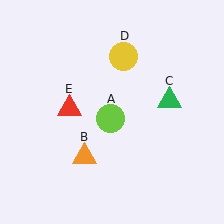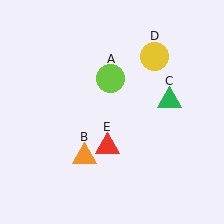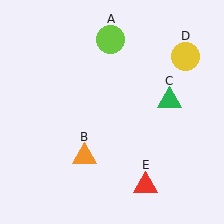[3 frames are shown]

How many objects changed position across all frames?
3 objects changed position: lime circle (object A), yellow circle (object D), red triangle (object E).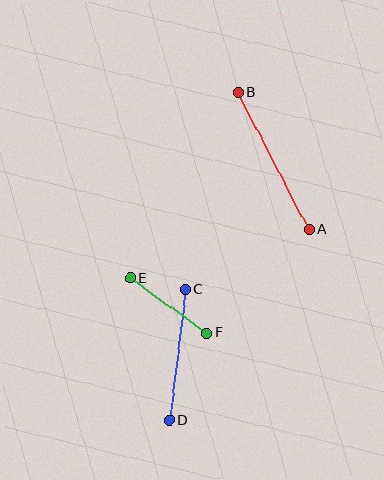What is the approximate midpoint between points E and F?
The midpoint is at approximately (168, 306) pixels.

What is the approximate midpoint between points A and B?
The midpoint is at approximately (273, 161) pixels.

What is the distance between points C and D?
The distance is approximately 132 pixels.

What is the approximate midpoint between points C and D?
The midpoint is at approximately (178, 355) pixels.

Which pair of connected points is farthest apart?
Points A and B are farthest apart.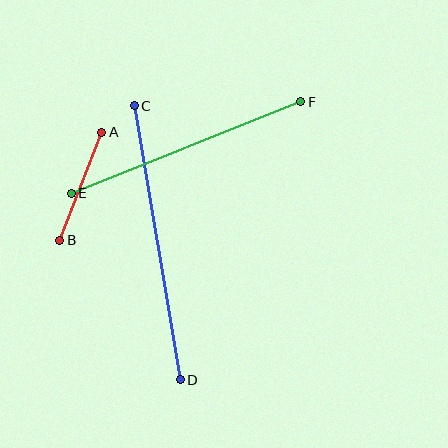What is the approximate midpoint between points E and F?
The midpoint is at approximately (186, 148) pixels.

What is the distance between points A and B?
The distance is approximately 116 pixels.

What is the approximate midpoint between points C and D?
The midpoint is at approximately (157, 243) pixels.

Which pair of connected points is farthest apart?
Points C and D are farthest apart.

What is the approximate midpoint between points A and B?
The midpoint is at approximately (81, 186) pixels.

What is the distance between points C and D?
The distance is approximately 278 pixels.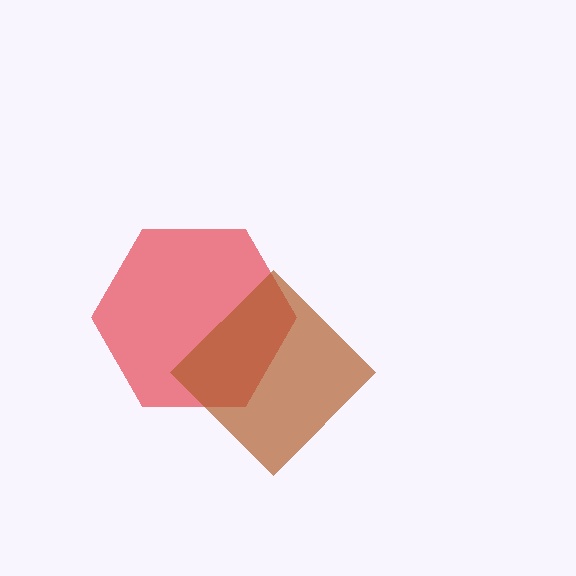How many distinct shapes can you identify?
There are 2 distinct shapes: a red hexagon, a brown diamond.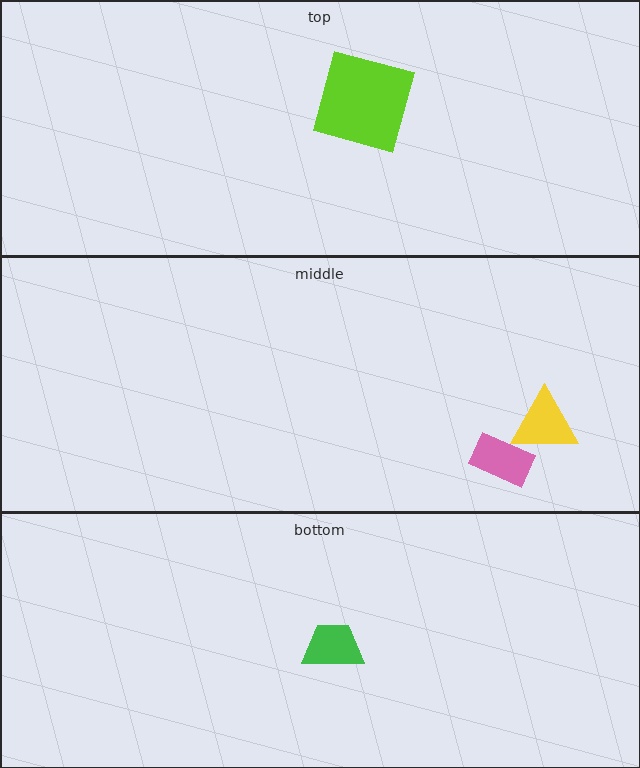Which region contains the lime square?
The top region.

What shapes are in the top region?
The lime square.